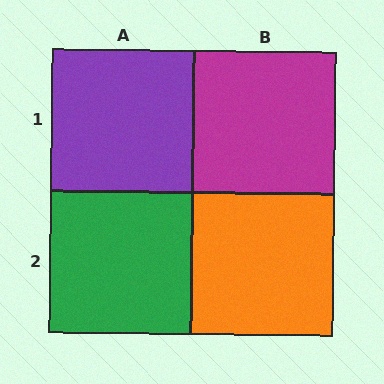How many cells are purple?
1 cell is purple.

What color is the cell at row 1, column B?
Magenta.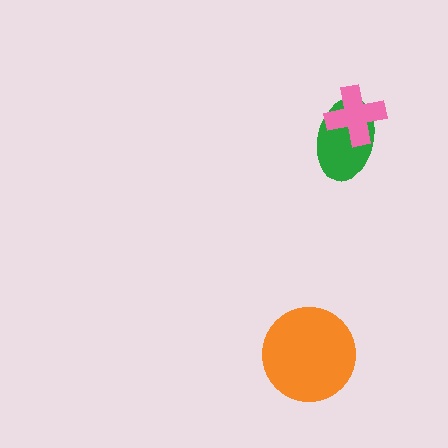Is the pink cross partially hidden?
No, no other shape covers it.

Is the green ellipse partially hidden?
Yes, it is partially covered by another shape.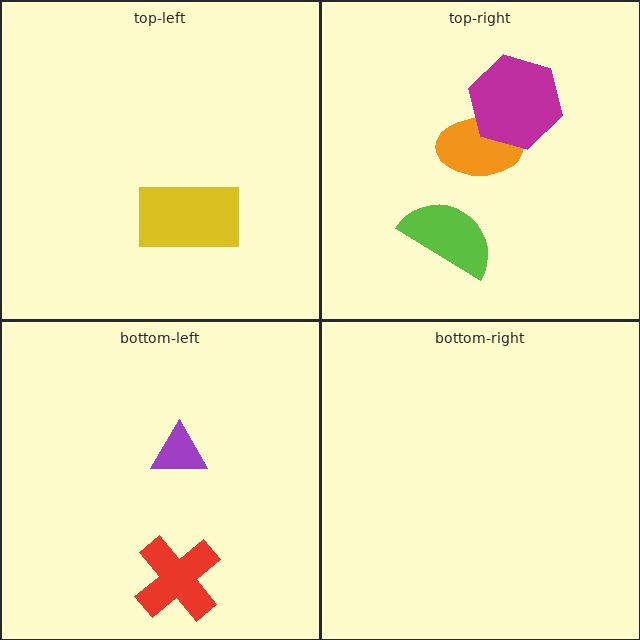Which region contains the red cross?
The bottom-left region.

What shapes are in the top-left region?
The yellow rectangle.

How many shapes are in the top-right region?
3.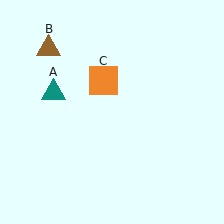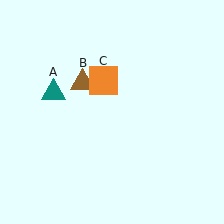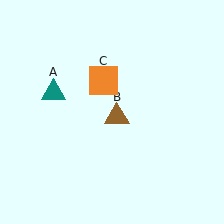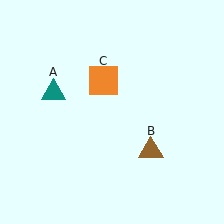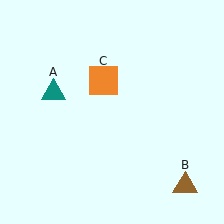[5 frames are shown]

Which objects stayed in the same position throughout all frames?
Teal triangle (object A) and orange square (object C) remained stationary.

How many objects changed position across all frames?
1 object changed position: brown triangle (object B).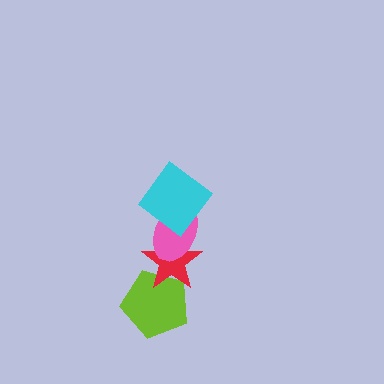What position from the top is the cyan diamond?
The cyan diamond is 1st from the top.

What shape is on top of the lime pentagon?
The red star is on top of the lime pentagon.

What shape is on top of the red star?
The pink ellipse is on top of the red star.